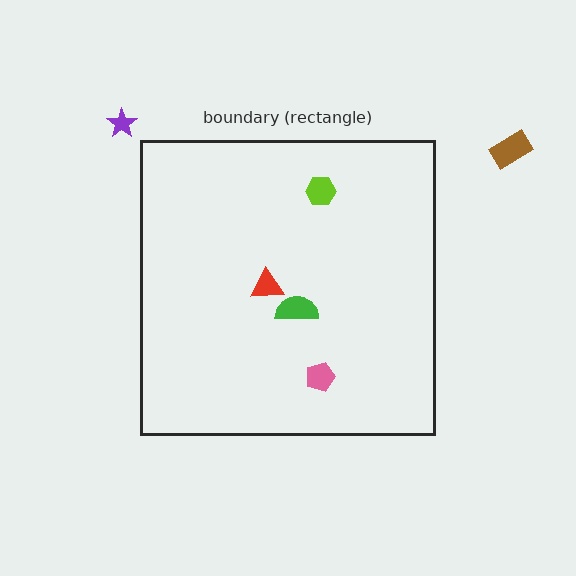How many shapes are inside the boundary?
4 inside, 2 outside.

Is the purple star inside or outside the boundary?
Outside.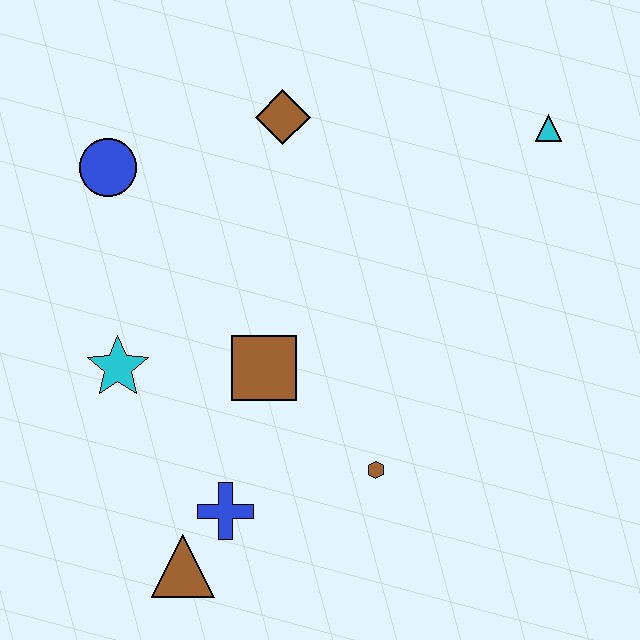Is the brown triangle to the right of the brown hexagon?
No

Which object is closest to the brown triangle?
The blue cross is closest to the brown triangle.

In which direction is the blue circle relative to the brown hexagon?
The blue circle is above the brown hexagon.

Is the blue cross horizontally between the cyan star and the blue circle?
No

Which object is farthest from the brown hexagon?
The blue circle is farthest from the brown hexagon.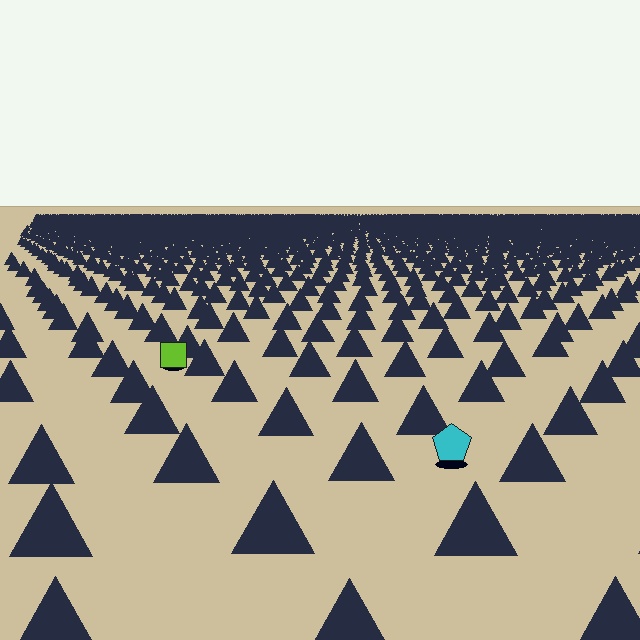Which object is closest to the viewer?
The cyan pentagon is closest. The texture marks near it are larger and more spread out.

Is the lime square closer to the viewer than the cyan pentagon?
No. The cyan pentagon is closer — you can tell from the texture gradient: the ground texture is coarser near it.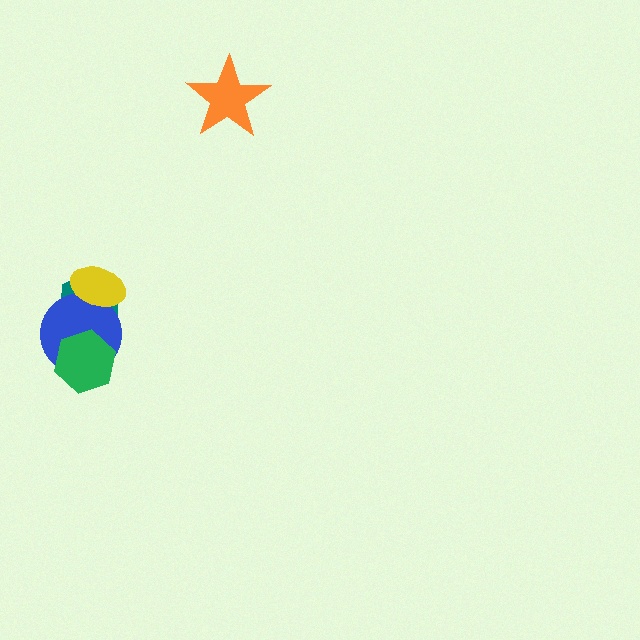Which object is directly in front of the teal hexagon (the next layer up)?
The blue circle is directly in front of the teal hexagon.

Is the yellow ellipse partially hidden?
No, no other shape covers it.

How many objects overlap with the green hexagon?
1 object overlaps with the green hexagon.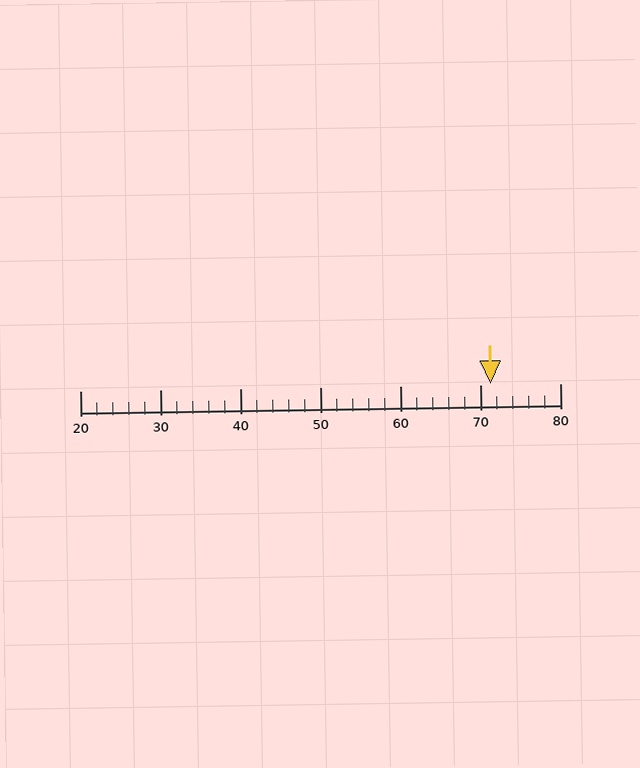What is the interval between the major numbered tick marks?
The major tick marks are spaced 10 units apart.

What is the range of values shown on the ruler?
The ruler shows values from 20 to 80.